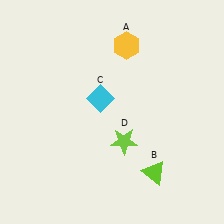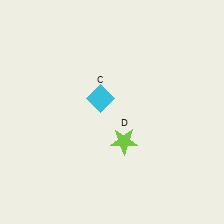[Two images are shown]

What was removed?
The yellow hexagon (A), the lime triangle (B) were removed in Image 2.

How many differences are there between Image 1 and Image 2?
There are 2 differences between the two images.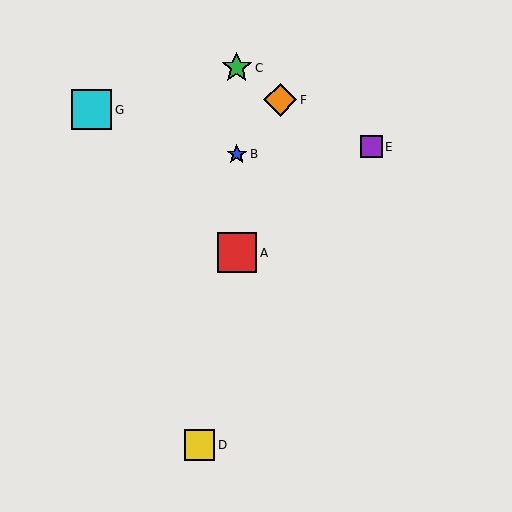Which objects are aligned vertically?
Objects A, B, C are aligned vertically.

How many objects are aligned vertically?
3 objects (A, B, C) are aligned vertically.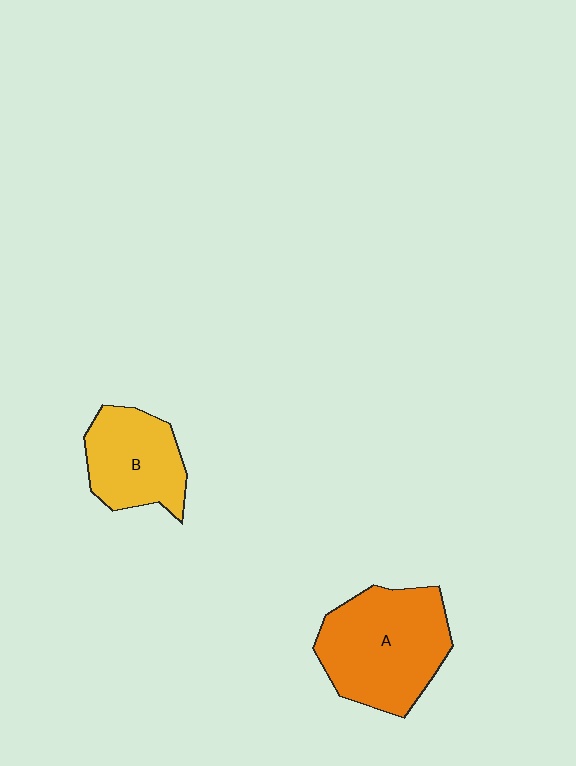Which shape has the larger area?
Shape A (orange).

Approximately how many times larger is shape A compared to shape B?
Approximately 1.5 times.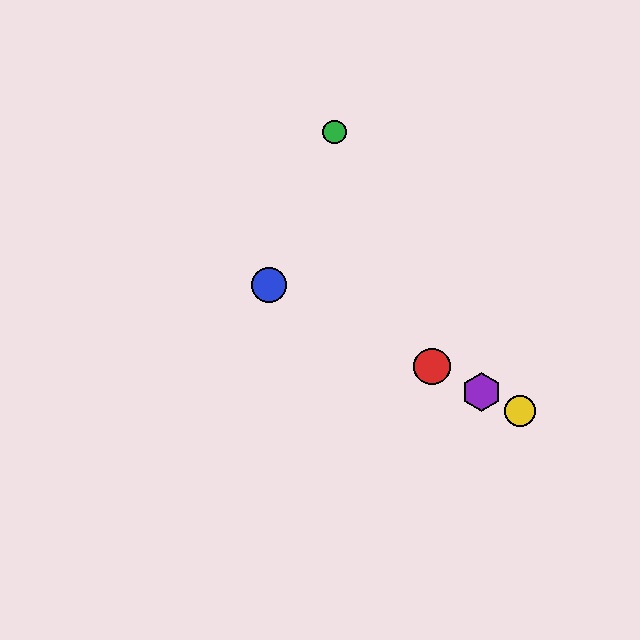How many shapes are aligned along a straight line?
4 shapes (the red circle, the blue circle, the yellow circle, the purple hexagon) are aligned along a straight line.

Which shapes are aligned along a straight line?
The red circle, the blue circle, the yellow circle, the purple hexagon are aligned along a straight line.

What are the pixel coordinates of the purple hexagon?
The purple hexagon is at (481, 392).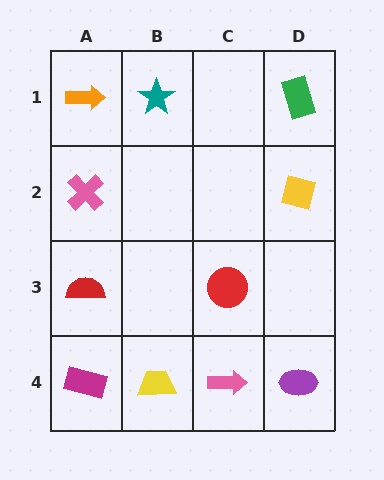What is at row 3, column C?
A red circle.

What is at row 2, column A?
A pink cross.